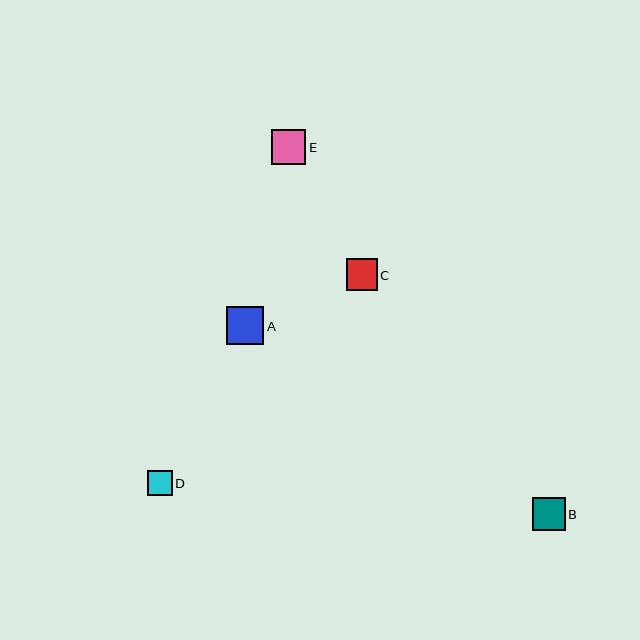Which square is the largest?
Square A is the largest with a size of approximately 38 pixels.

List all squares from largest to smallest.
From largest to smallest: A, E, B, C, D.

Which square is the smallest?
Square D is the smallest with a size of approximately 25 pixels.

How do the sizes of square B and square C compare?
Square B and square C are approximately the same size.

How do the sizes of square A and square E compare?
Square A and square E are approximately the same size.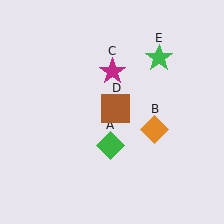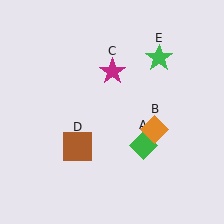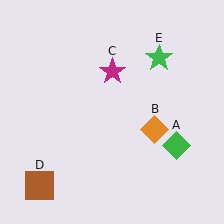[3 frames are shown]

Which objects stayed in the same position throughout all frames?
Orange diamond (object B) and magenta star (object C) and green star (object E) remained stationary.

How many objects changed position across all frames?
2 objects changed position: green diamond (object A), brown square (object D).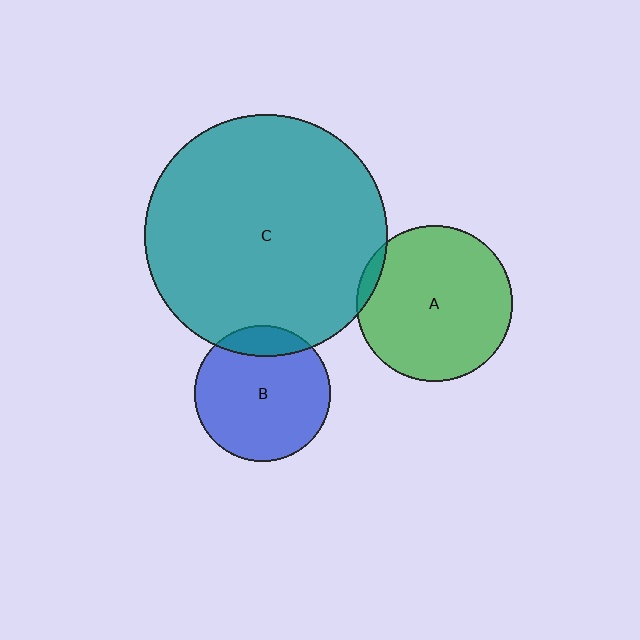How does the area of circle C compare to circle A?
Approximately 2.4 times.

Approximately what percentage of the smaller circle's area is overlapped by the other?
Approximately 15%.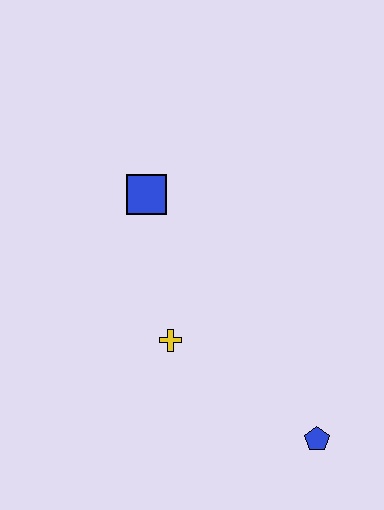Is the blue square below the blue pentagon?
No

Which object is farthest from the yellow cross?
The blue pentagon is farthest from the yellow cross.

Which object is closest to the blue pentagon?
The yellow cross is closest to the blue pentagon.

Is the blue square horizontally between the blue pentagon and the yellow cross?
No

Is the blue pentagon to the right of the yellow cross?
Yes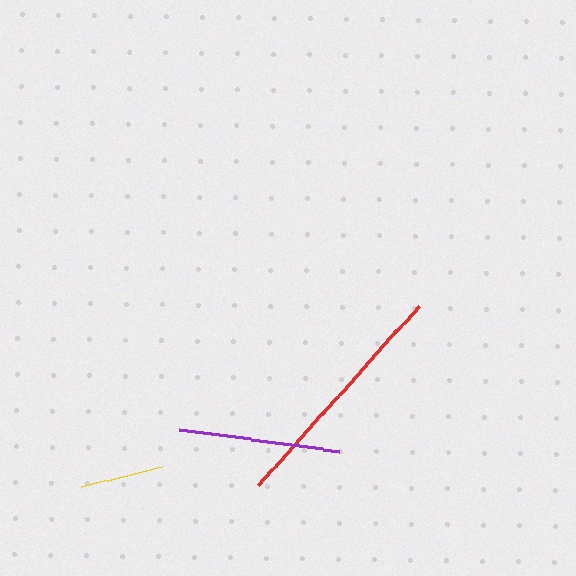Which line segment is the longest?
The red line is the longest at approximately 240 pixels.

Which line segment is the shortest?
The yellow line is the shortest at approximately 83 pixels.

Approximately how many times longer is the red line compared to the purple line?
The red line is approximately 1.5 times the length of the purple line.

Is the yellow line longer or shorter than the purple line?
The purple line is longer than the yellow line.